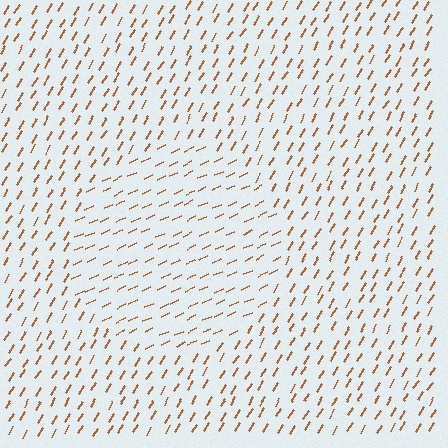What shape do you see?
I see a circle.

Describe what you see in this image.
The image is filled with small brown line segments. A circle region in the image has lines oriented differently from the surrounding lines, creating a visible texture boundary.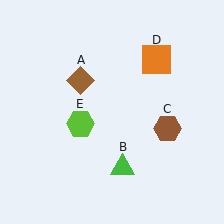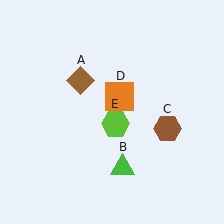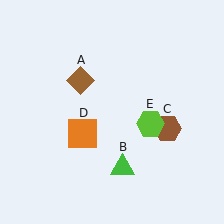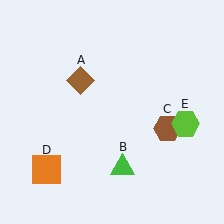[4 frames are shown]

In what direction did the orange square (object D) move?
The orange square (object D) moved down and to the left.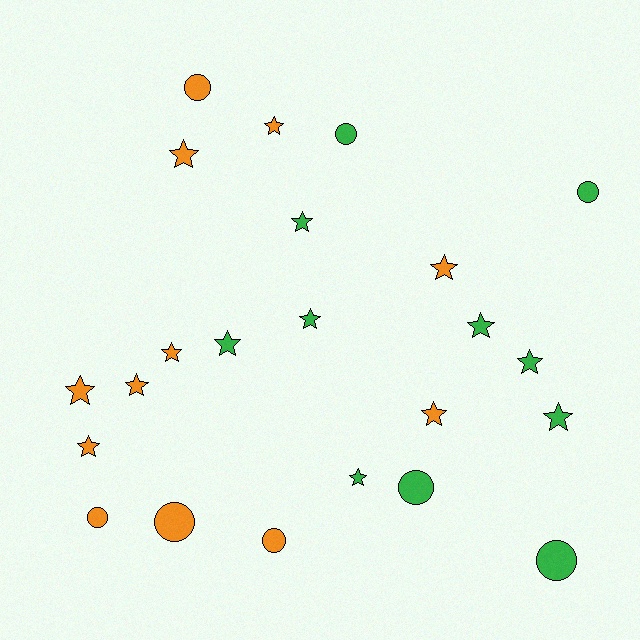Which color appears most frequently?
Orange, with 12 objects.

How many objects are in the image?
There are 23 objects.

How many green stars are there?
There are 7 green stars.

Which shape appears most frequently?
Star, with 15 objects.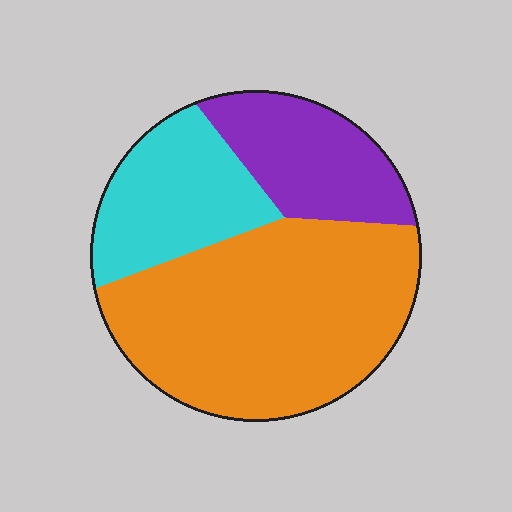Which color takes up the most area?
Orange, at roughly 55%.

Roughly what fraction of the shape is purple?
Purple takes up about one fifth (1/5) of the shape.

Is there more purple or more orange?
Orange.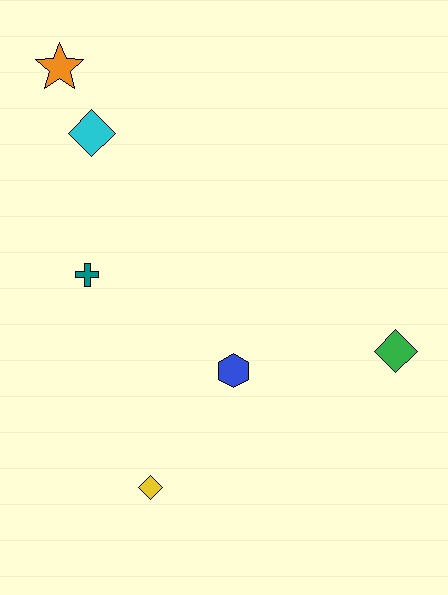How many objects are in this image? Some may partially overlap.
There are 6 objects.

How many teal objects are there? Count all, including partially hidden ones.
There is 1 teal object.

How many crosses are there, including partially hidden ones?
There is 1 cross.